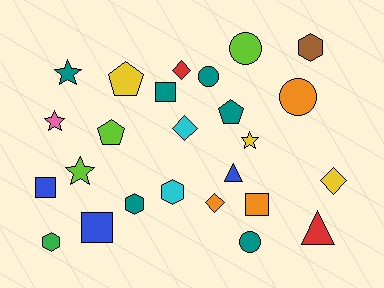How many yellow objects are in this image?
There are 3 yellow objects.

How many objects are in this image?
There are 25 objects.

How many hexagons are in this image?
There are 4 hexagons.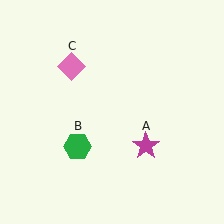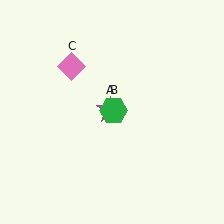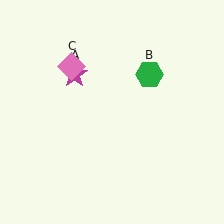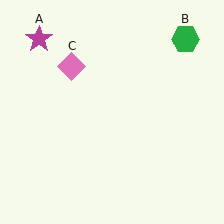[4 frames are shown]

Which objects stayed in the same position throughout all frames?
Pink diamond (object C) remained stationary.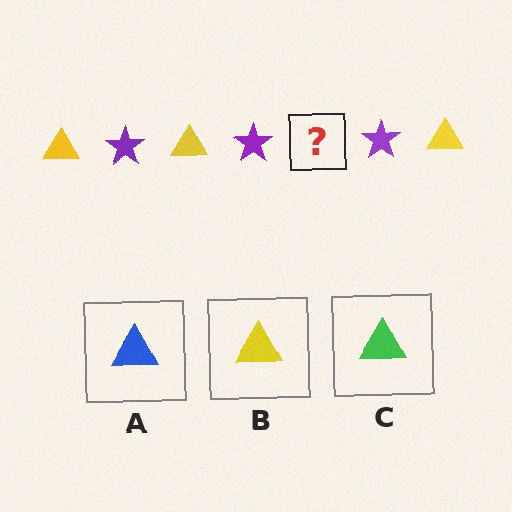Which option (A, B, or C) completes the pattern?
B.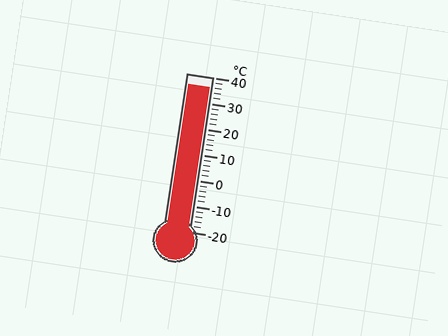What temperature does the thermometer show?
The thermometer shows approximately 36°C.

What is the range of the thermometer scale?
The thermometer scale ranges from -20°C to 40°C.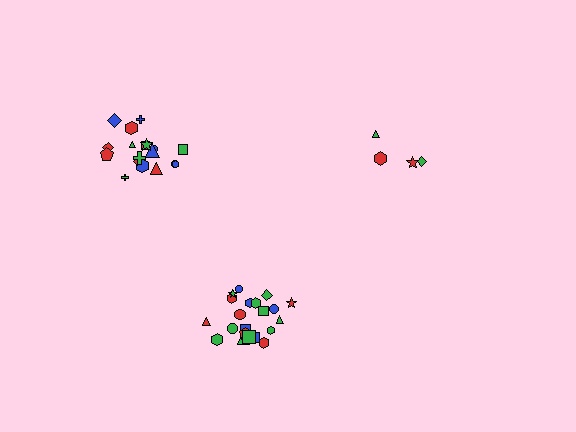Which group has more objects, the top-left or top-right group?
The top-left group.